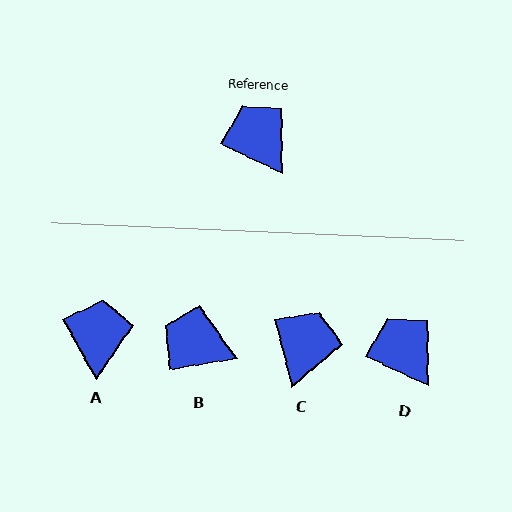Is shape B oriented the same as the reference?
No, it is off by about 35 degrees.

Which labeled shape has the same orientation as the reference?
D.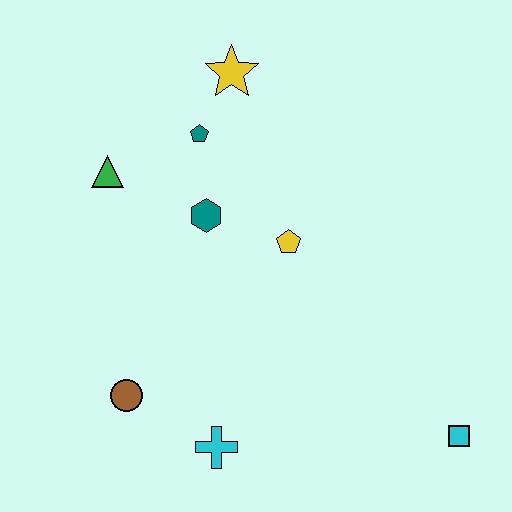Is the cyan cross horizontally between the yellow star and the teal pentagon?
Yes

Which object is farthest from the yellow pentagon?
The cyan square is farthest from the yellow pentagon.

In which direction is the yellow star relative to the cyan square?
The yellow star is above the cyan square.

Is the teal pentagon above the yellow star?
No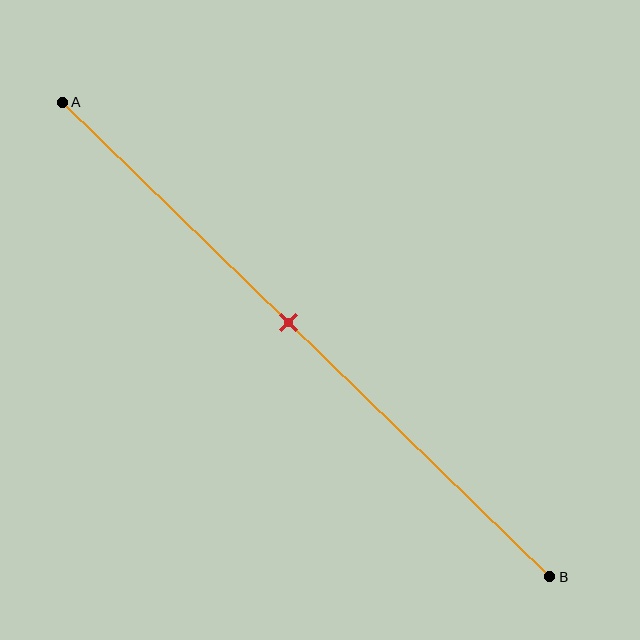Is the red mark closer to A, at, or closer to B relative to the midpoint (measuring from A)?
The red mark is closer to point A than the midpoint of segment AB.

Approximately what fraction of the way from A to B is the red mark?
The red mark is approximately 45% of the way from A to B.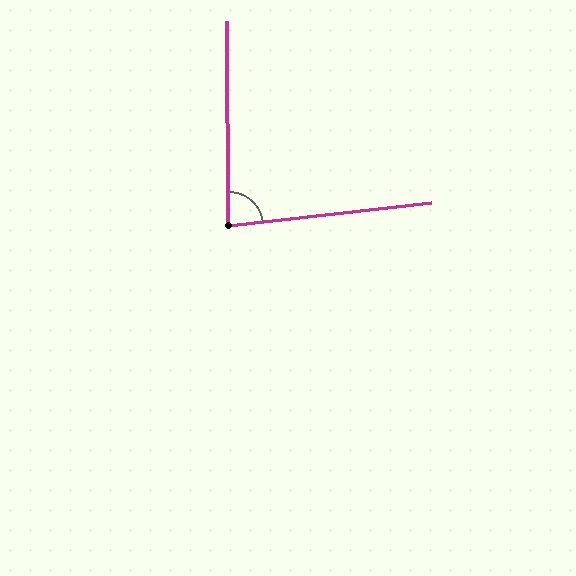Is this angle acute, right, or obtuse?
It is acute.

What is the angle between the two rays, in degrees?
Approximately 84 degrees.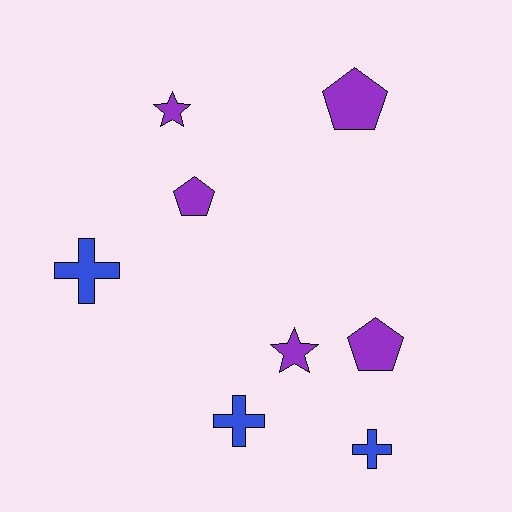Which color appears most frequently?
Purple, with 5 objects.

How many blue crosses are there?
There are 3 blue crosses.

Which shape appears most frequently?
Cross, with 3 objects.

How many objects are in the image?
There are 8 objects.